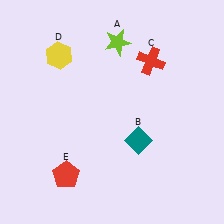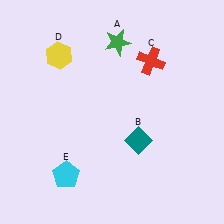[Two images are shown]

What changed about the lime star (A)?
In Image 1, A is lime. In Image 2, it changed to green.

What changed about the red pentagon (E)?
In Image 1, E is red. In Image 2, it changed to cyan.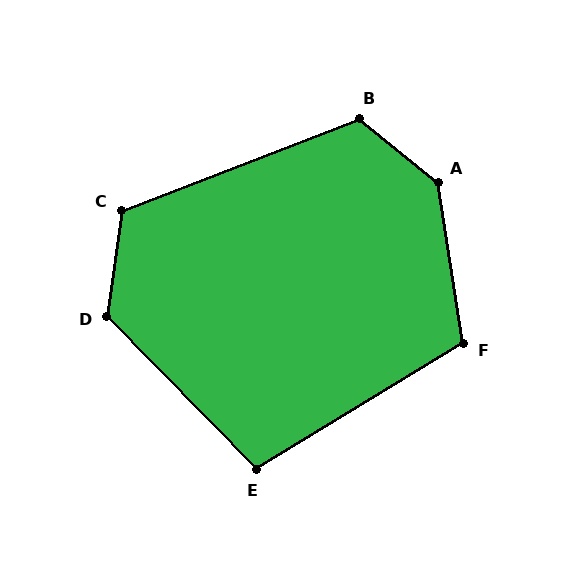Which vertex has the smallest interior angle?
E, at approximately 103 degrees.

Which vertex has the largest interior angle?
A, at approximately 138 degrees.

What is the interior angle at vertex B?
Approximately 120 degrees (obtuse).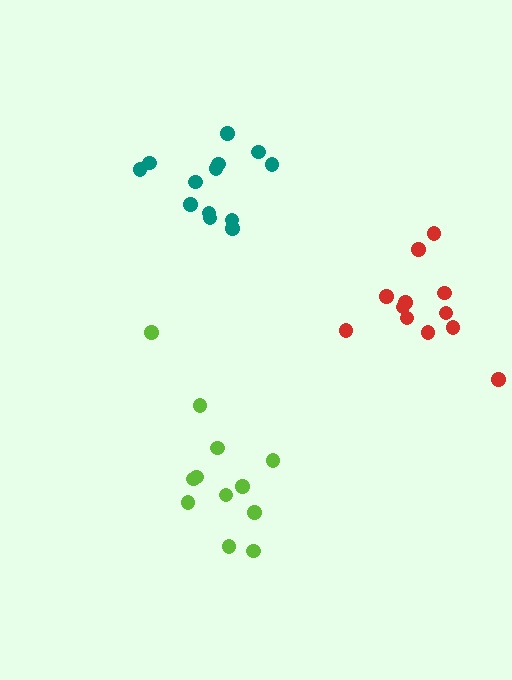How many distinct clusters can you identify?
There are 3 distinct clusters.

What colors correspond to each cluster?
The clusters are colored: red, lime, teal.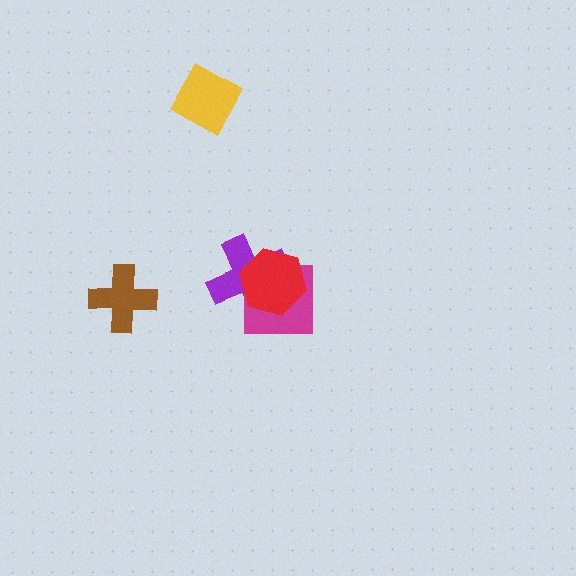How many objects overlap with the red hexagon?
2 objects overlap with the red hexagon.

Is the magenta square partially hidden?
Yes, it is partially covered by another shape.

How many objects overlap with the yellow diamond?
0 objects overlap with the yellow diamond.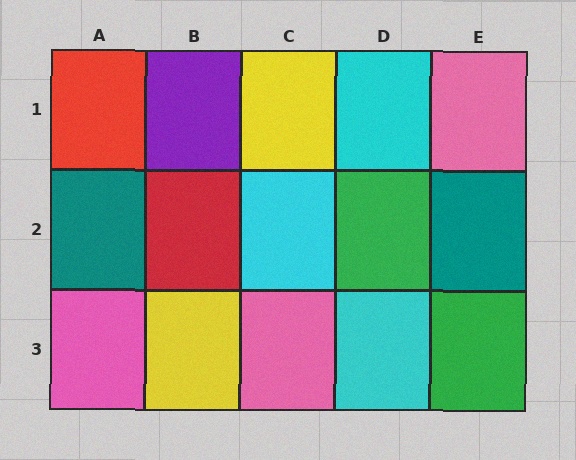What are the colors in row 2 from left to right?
Teal, red, cyan, green, teal.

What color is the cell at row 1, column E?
Pink.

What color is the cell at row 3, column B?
Yellow.